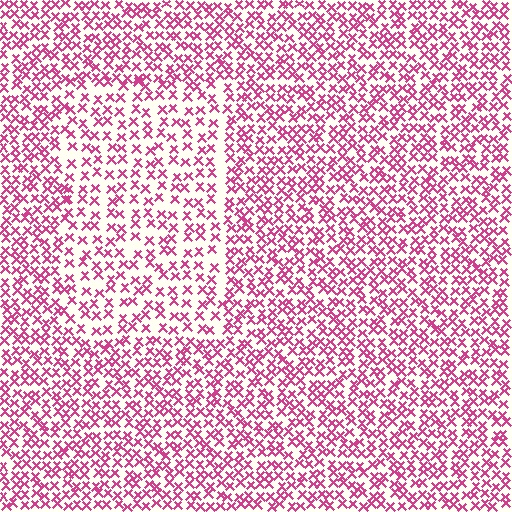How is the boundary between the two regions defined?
The boundary is defined by a change in element density (approximately 1.6x ratio). All elements are the same color, size, and shape.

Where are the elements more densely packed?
The elements are more densely packed outside the rectangle boundary.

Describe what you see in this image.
The image contains small magenta elements arranged at two different densities. A rectangle-shaped region is visible where the elements are less densely packed than the surrounding area.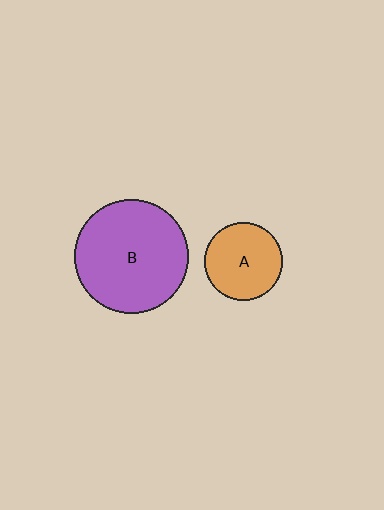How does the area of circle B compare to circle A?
Approximately 2.2 times.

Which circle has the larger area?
Circle B (purple).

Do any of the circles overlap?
No, none of the circles overlap.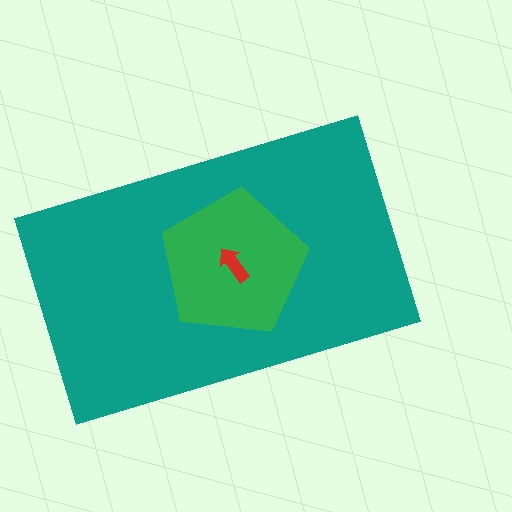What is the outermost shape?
The teal rectangle.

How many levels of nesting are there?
3.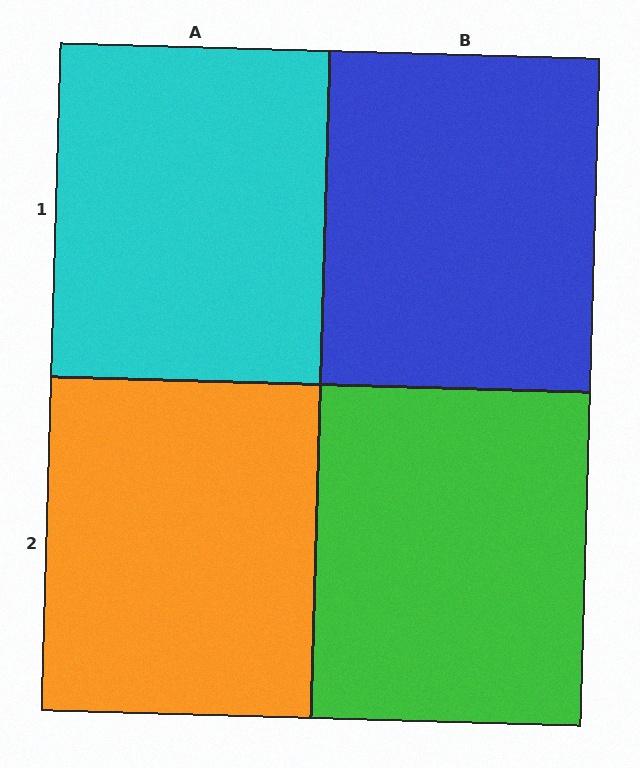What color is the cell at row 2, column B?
Green.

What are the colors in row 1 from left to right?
Cyan, blue.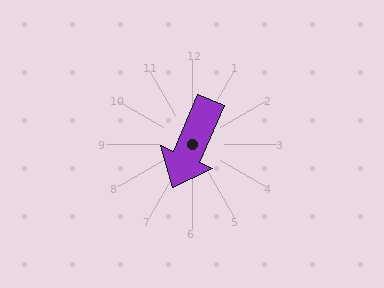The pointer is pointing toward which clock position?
Roughly 7 o'clock.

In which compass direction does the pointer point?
Southwest.